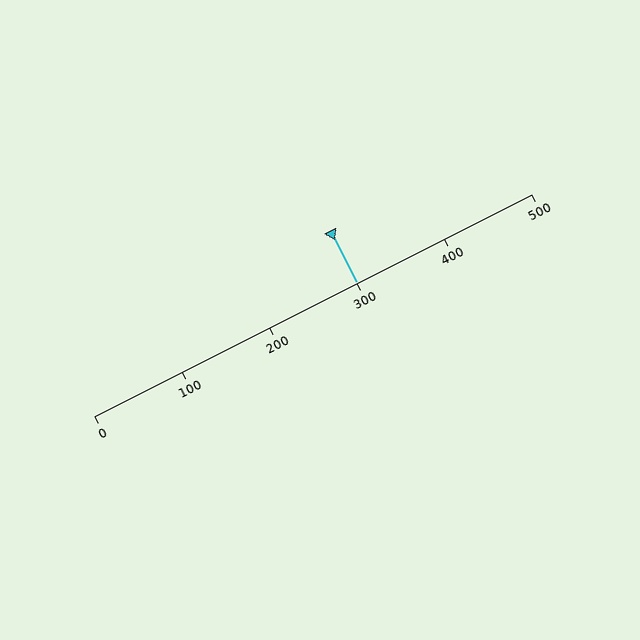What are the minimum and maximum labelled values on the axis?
The axis runs from 0 to 500.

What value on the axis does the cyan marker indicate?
The marker indicates approximately 300.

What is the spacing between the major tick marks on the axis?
The major ticks are spaced 100 apart.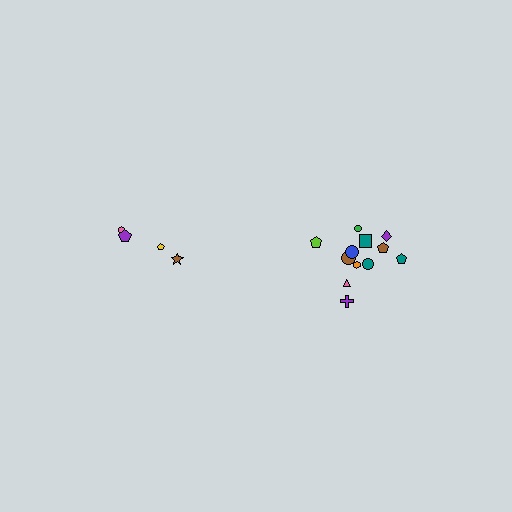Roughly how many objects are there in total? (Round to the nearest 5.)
Roughly 15 objects in total.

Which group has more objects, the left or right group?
The right group.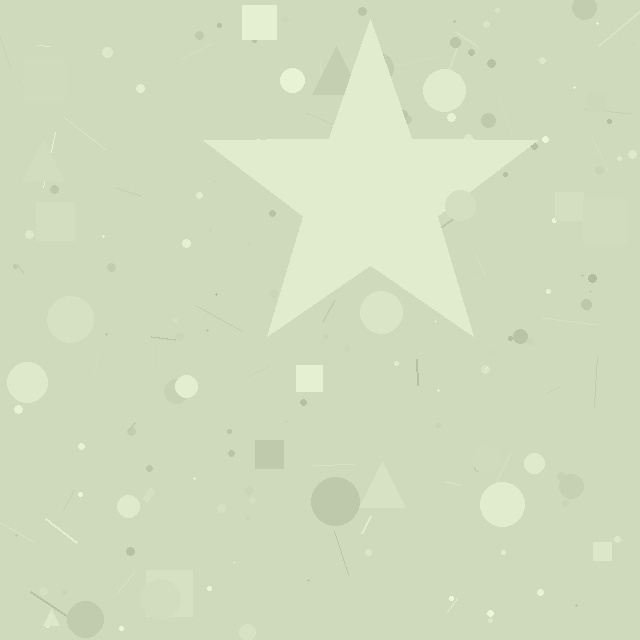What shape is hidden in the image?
A star is hidden in the image.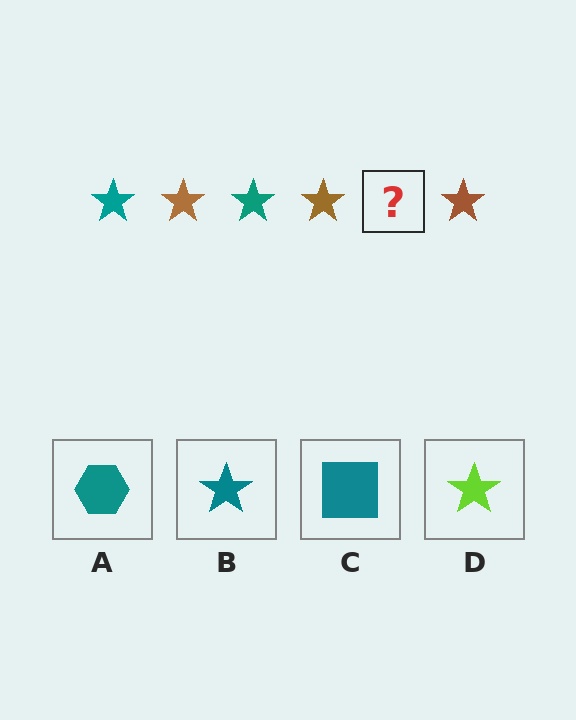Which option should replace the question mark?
Option B.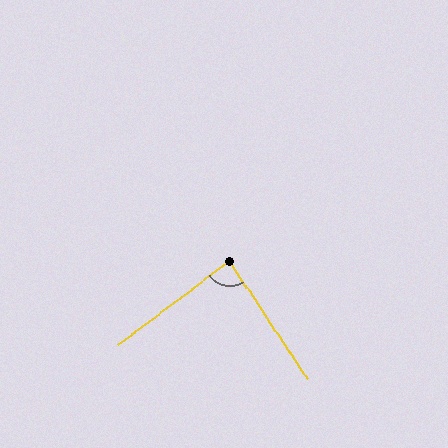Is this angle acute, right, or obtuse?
It is approximately a right angle.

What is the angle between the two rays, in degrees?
Approximately 86 degrees.